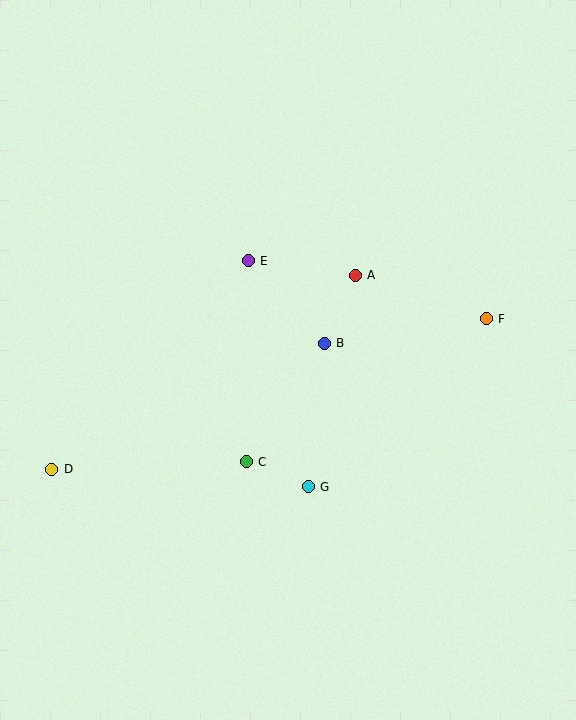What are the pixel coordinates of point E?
Point E is at (248, 261).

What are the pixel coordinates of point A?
Point A is at (355, 275).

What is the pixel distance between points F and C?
The distance between F and C is 279 pixels.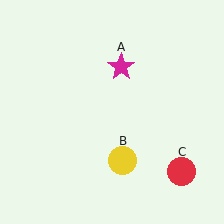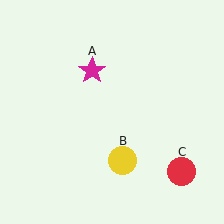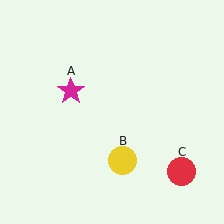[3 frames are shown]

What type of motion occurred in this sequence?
The magenta star (object A) rotated counterclockwise around the center of the scene.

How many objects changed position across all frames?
1 object changed position: magenta star (object A).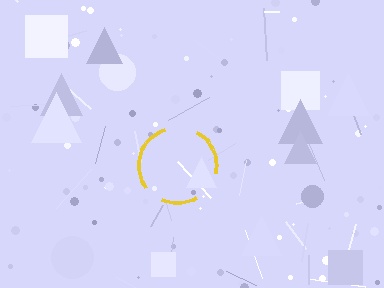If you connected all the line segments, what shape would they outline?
They would outline a circle.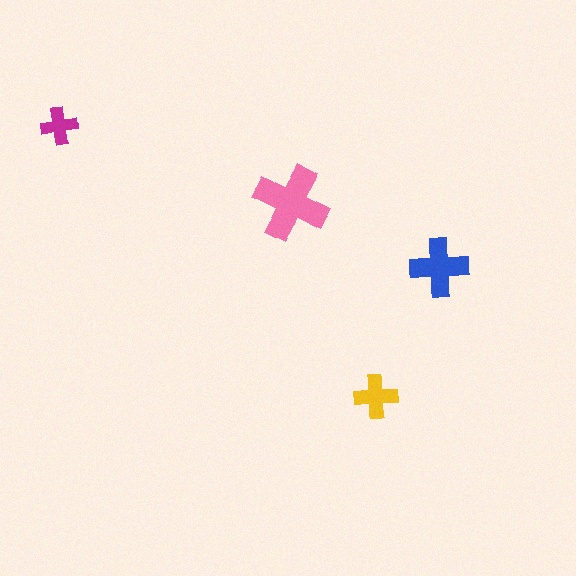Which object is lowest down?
The yellow cross is bottommost.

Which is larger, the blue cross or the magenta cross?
The blue one.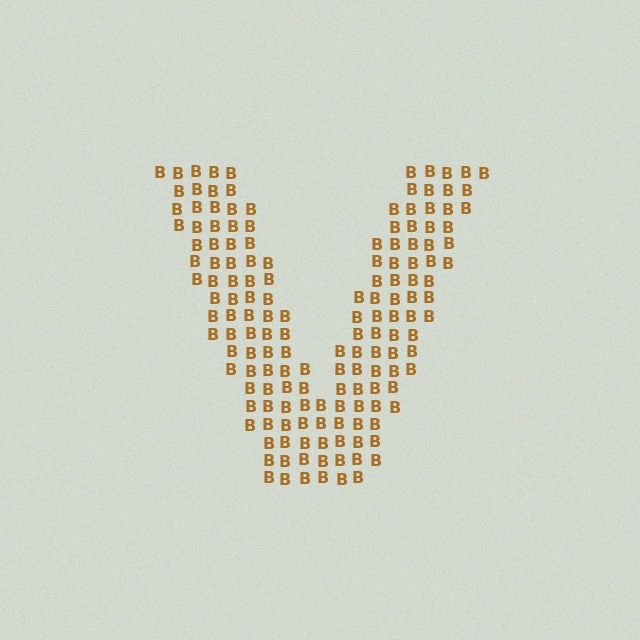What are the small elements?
The small elements are letter B's.